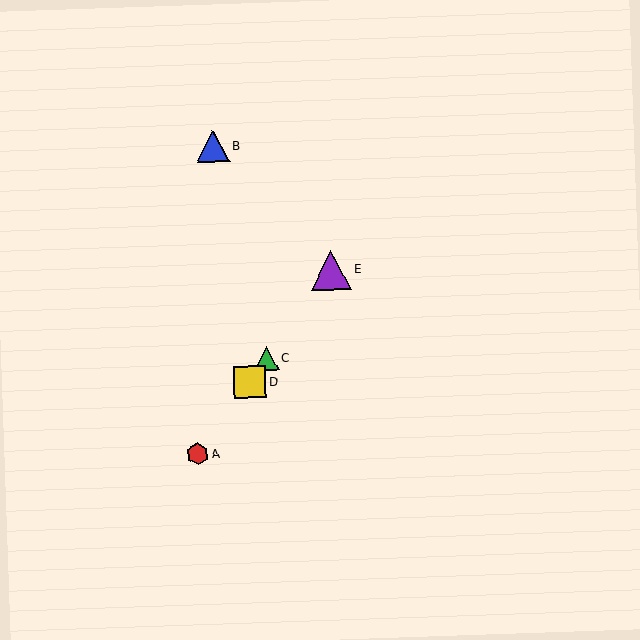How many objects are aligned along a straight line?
4 objects (A, C, D, E) are aligned along a straight line.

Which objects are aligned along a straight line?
Objects A, C, D, E are aligned along a straight line.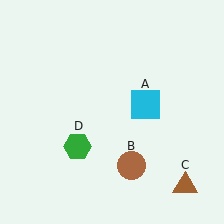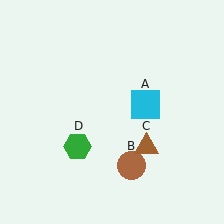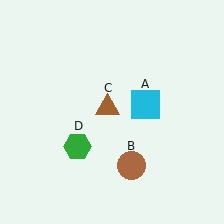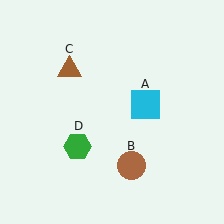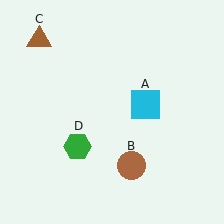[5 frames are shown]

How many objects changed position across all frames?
1 object changed position: brown triangle (object C).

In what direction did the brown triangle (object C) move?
The brown triangle (object C) moved up and to the left.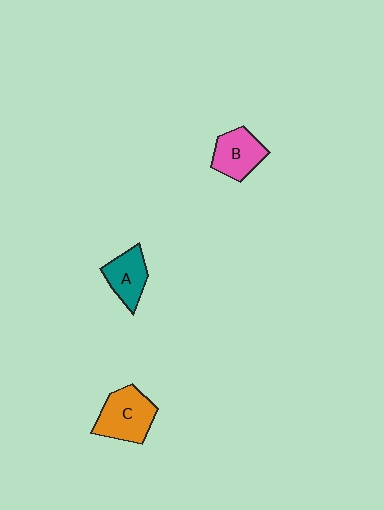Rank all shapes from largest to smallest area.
From largest to smallest: C (orange), B (pink), A (teal).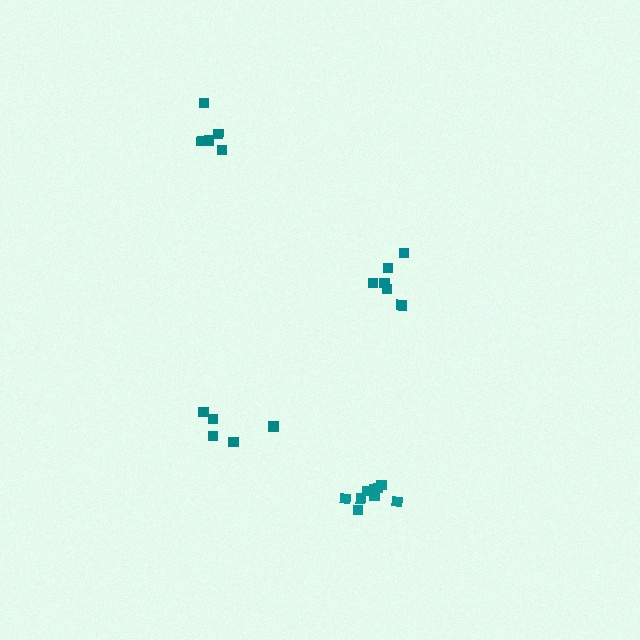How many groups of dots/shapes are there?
There are 4 groups.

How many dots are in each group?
Group 1: 5 dots, Group 2: 6 dots, Group 3: 9 dots, Group 4: 5 dots (25 total).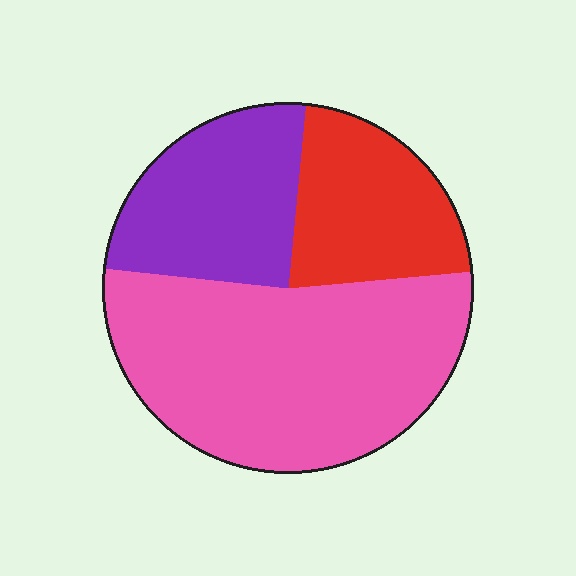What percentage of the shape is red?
Red covers about 20% of the shape.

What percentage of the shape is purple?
Purple covers around 25% of the shape.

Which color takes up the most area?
Pink, at roughly 55%.